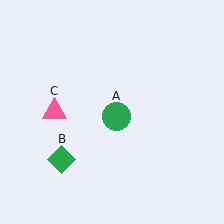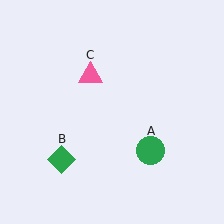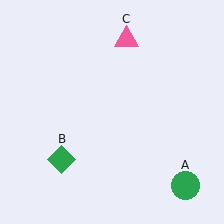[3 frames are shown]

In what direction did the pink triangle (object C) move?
The pink triangle (object C) moved up and to the right.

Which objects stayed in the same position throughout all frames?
Green diamond (object B) remained stationary.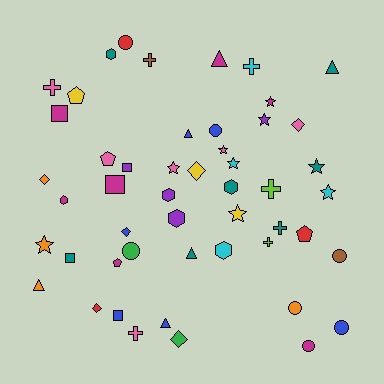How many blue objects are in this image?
There are 6 blue objects.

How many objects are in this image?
There are 50 objects.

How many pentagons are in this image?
There are 4 pentagons.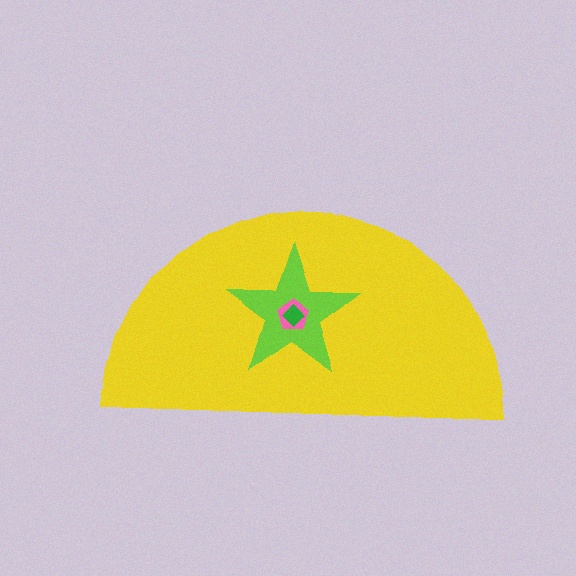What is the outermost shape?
The yellow semicircle.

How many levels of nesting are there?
4.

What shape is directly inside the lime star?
The pink pentagon.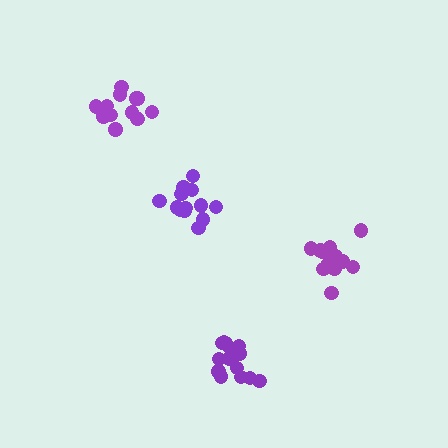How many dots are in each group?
Group 1: 14 dots, Group 2: 15 dots, Group 3: 15 dots, Group 4: 13 dots (57 total).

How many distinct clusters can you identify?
There are 4 distinct clusters.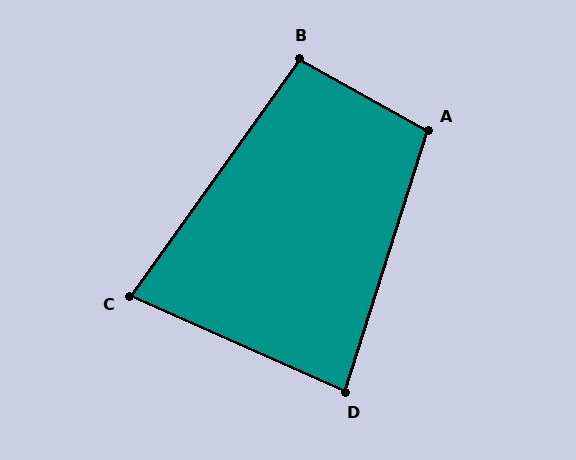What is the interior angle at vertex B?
Approximately 96 degrees (obtuse).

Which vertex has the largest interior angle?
A, at approximately 102 degrees.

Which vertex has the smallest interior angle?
C, at approximately 78 degrees.